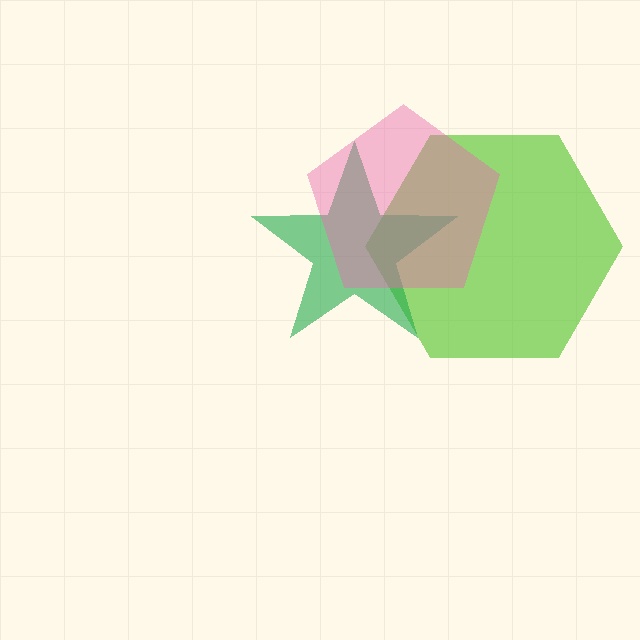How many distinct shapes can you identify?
There are 3 distinct shapes: a lime hexagon, a green star, a pink pentagon.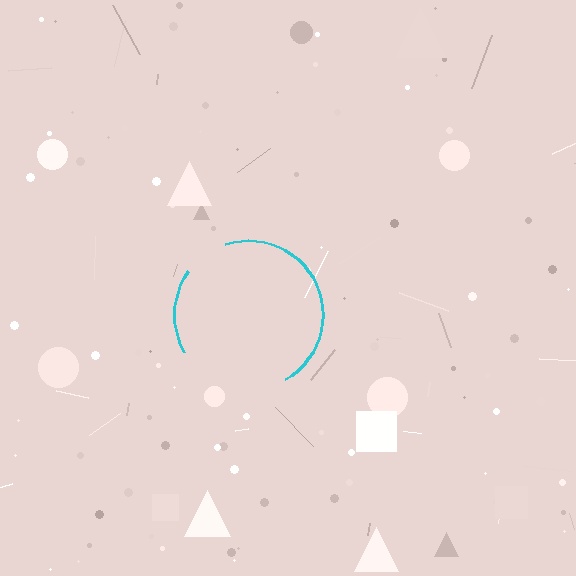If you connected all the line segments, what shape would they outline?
They would outline a circle.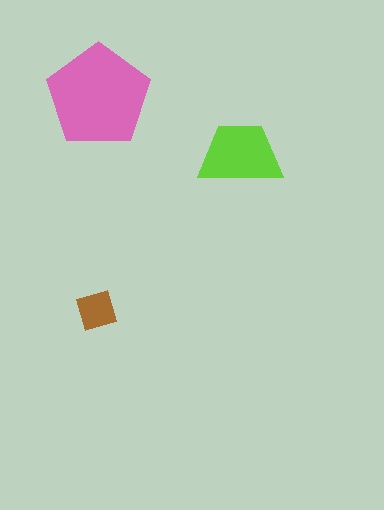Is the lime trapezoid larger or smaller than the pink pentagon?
Smaller.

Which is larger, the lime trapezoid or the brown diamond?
The lime trapezoid.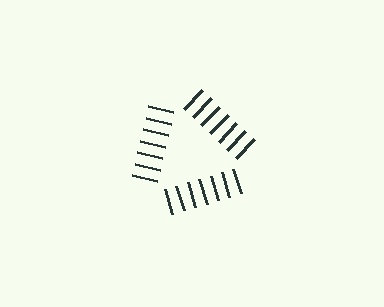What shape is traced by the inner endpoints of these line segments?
An illusory triangle — the line segments terminate on its edges but no continuous stroke is drawn.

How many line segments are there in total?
21 — 7 along each of the 3 edges.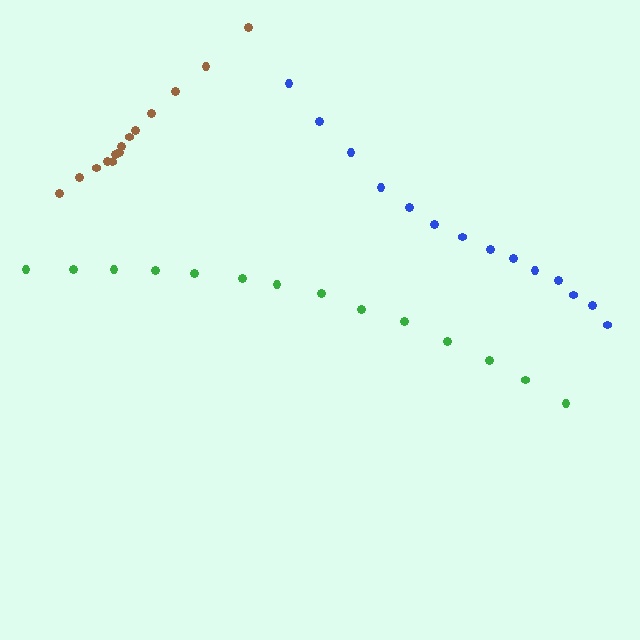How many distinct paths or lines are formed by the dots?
There are 3 distinct paths.